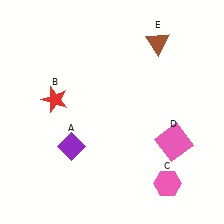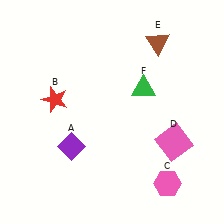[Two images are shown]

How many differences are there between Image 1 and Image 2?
There is 1 difference between the two images.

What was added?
A green triangle (F) was added in Image 2.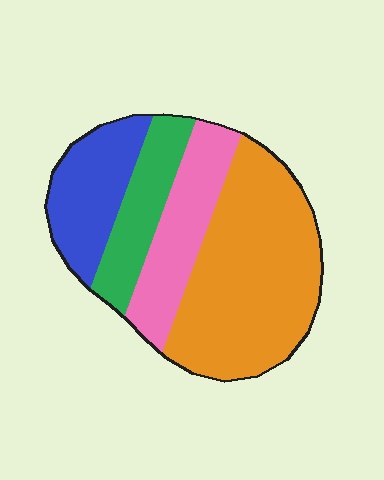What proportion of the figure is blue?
Blue covers 18% of the figure.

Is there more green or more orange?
Orange.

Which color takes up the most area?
Orange, at roughly 45%.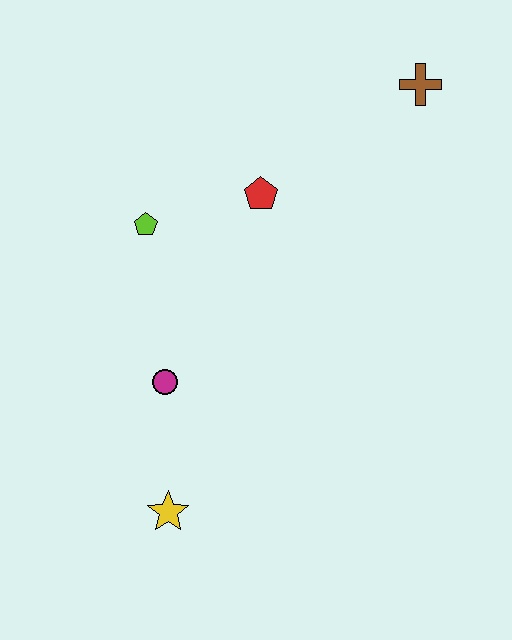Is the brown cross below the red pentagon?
No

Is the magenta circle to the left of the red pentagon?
Yes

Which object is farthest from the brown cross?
The yellow star is farthest from the brown cross.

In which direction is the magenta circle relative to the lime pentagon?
The magenta circle is below the lime pentagon.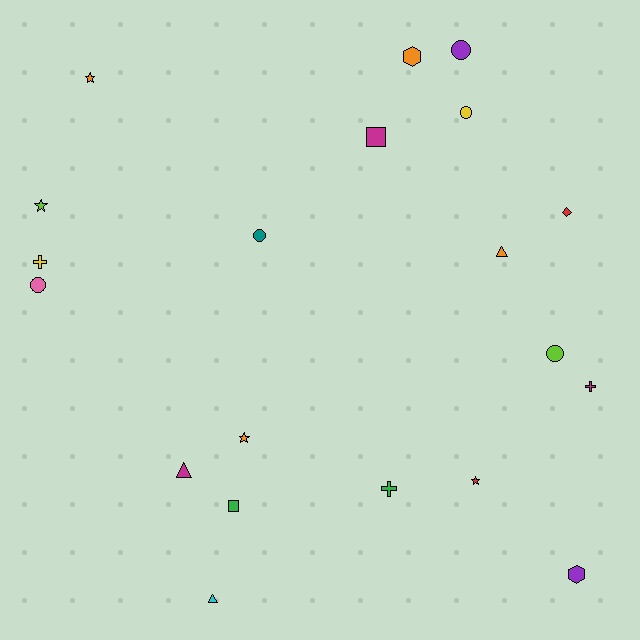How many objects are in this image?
There are 20 objects.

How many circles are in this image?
There are 5 circles.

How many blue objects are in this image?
There are no blue objects.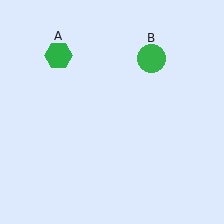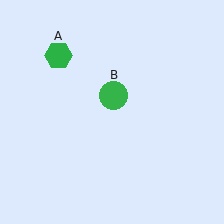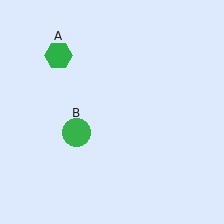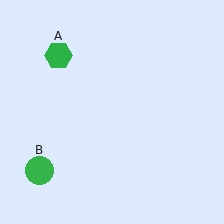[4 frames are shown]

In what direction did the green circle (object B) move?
The green circle (object B) moved down and to the left.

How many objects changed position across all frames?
1 object changed position: green circle (object B).